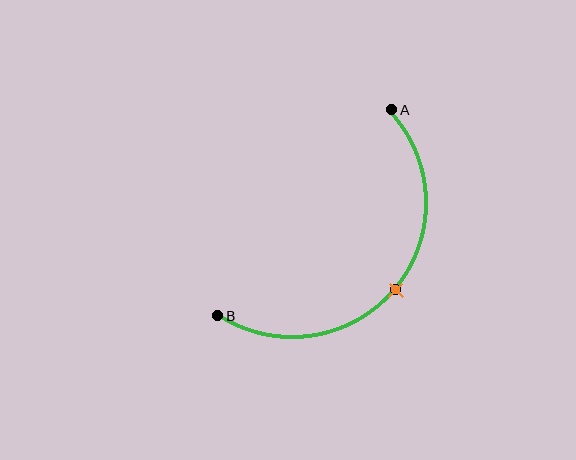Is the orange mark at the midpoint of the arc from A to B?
Yes. The orange mark lies on the arc at equal arc-length from both A and B — it is the arc midpoint.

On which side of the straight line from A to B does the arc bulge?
The arc bulges below and to the right of the straight line connecting A and B.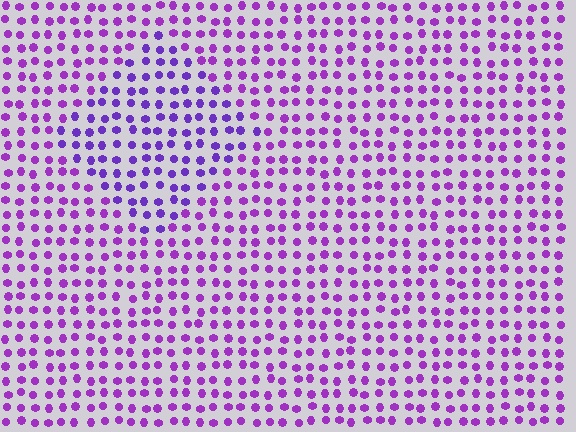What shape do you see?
I see a diamond.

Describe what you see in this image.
The image is filled with small purple elements in a uniform arrangement. A diamond-shaped region is visible where the elements are tinted to a slightly different hue, forming a subtle color boundary.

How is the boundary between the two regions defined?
The boundary is defined purely by a slight shift in hue (about 22 degrees). Spacing, size, and orientation are identical on both sides.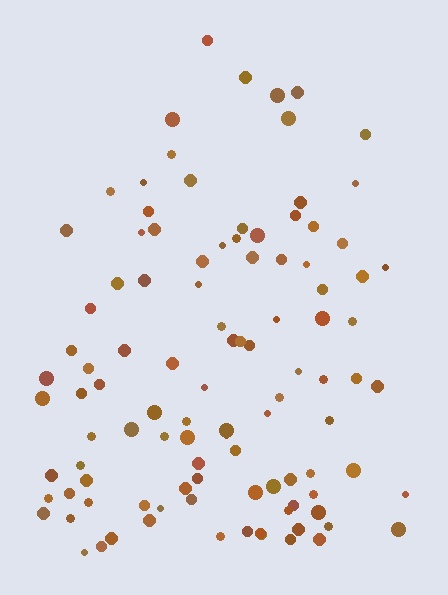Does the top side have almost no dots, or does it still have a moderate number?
Still a moderate number, just noticeably fewer than the bottom.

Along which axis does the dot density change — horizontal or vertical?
Vertical.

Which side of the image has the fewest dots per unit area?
The top.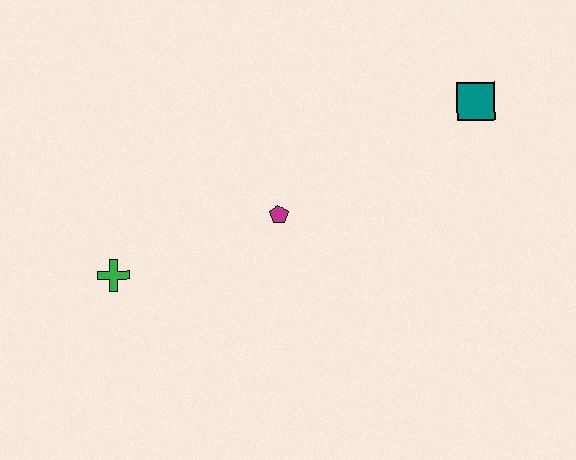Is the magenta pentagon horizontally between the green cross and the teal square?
Yes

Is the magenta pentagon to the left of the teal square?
Yes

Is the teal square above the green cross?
Yes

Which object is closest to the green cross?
The magenta pentagon is closest to the green cross.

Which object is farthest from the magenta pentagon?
The teal square is farthest from the magenta pentagon.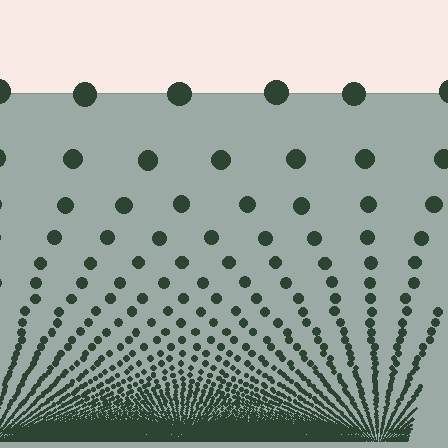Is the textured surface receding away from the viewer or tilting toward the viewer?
The surface appears to tilt toward the viewer. Texture elements get larger and sparser toward the top.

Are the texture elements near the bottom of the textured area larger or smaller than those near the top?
Smaller. The gradient is inverted — elements near the bottom are smaller and denser.